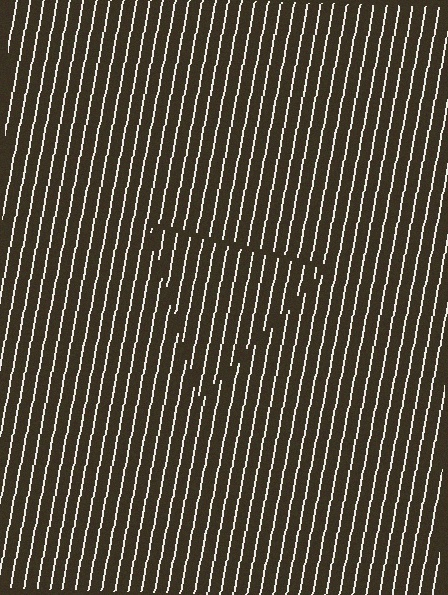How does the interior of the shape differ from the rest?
The interior of the shape contains the same grating, shifted by half a period — the contour is defined by the phase discontinuity where line-ends from the inner and outer gratings abut.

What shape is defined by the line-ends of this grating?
An illusory triangle. The interior of the shape contains the same grating, shifted by half a period — the contour is defined by the phase discontinuity where line-ends from the inner and outer gratings abut.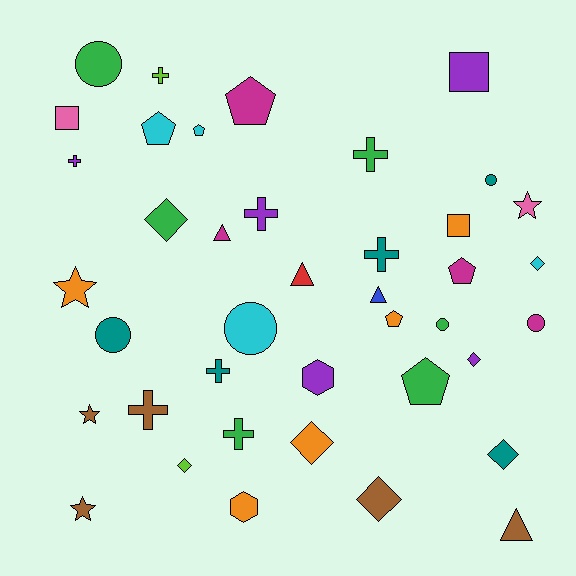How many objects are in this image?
There are 40 objects.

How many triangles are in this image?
There are 4 triangles.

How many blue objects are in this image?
There is 1 blue object.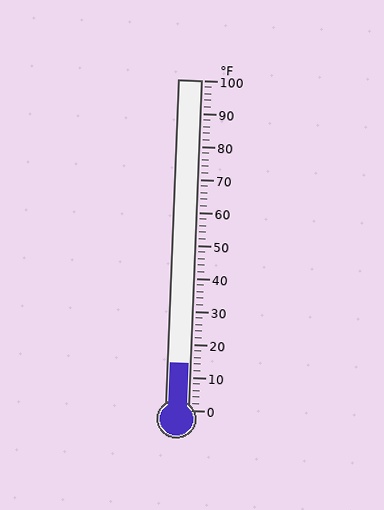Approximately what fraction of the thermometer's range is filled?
The thermometer is filled to approximately 15% of its range.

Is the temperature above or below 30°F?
The temperature is below 30°F.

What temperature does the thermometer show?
The thermometer shows approximately 14°F.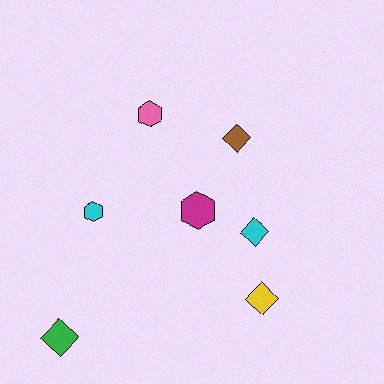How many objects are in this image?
There are 7 objects.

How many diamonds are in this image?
There are 4 diamonds.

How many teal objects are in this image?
There are no teal objects.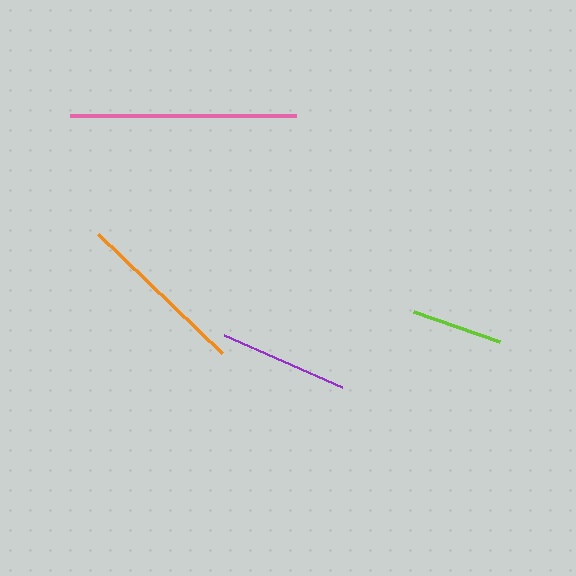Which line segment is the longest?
The pink line is the longest at approximately 226 pixels.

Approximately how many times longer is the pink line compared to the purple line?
The pink line is approximately 1.7 times the length of the purple line.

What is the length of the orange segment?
The orange segment is approximately 171 pixels long.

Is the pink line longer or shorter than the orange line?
The pink line is longer than the orange line.